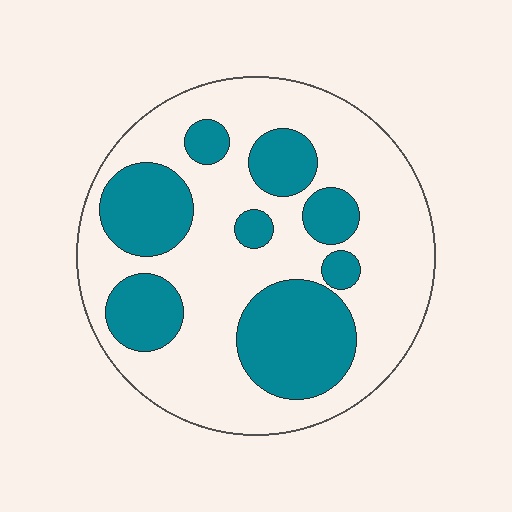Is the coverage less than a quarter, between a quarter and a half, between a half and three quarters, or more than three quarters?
Between a quarter and a half.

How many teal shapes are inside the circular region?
8.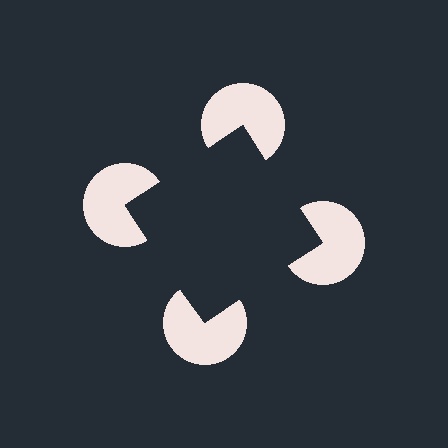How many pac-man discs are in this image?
There are 4 — one at each vertex of the illusory square.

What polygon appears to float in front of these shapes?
An illusory square — its edges are inferred from the aligned wedge cuts in the pac-man discs, not physically drawn.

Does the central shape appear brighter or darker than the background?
It typically appears slightly darker than the background, even though no actual brightness change is drawn.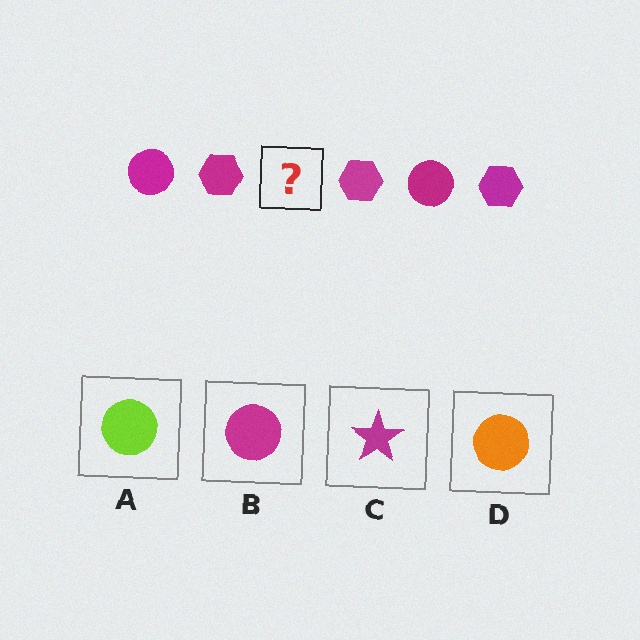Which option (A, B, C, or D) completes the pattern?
B.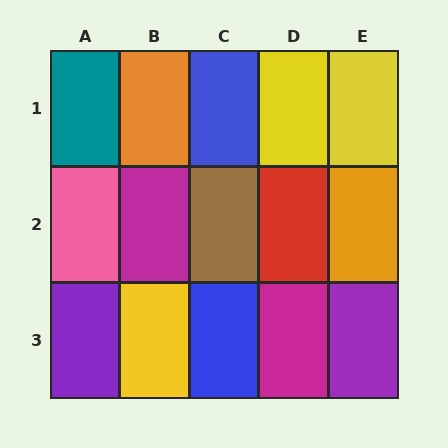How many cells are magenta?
2 cells are magenta.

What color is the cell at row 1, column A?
Teal.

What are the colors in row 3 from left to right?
Purple, yellow, blue, magenta, purple.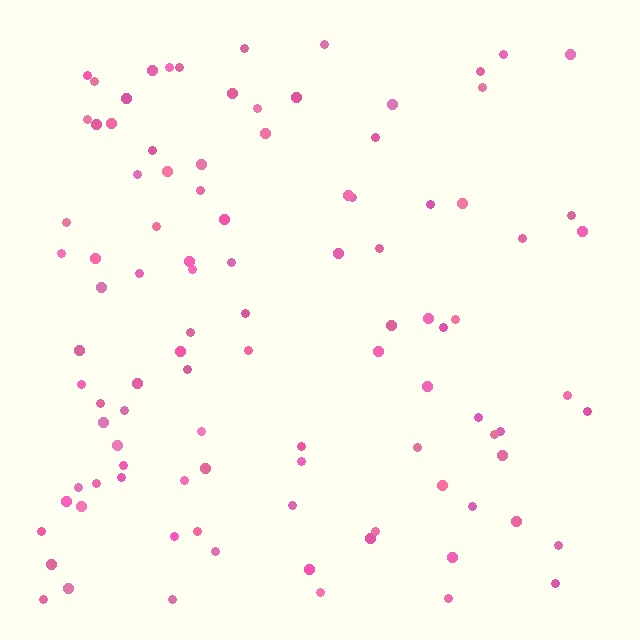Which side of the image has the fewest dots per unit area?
The right.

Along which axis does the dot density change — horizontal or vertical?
Horizontal.